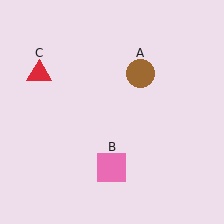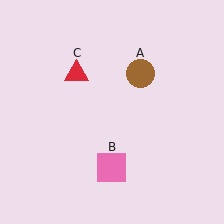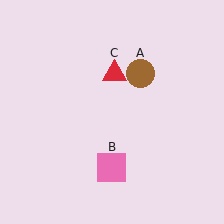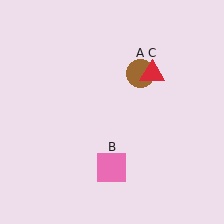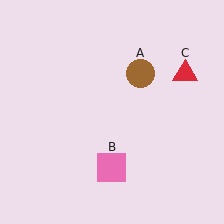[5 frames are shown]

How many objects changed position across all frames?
1 object changed position: red triangle (object C).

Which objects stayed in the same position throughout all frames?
Brown circle (object A) and pink square (object B) remained stationary.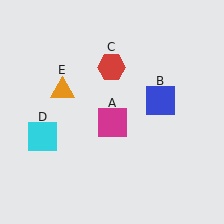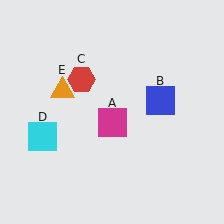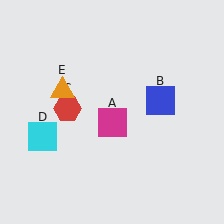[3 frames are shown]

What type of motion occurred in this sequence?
The red hexagon (object C) rotated counterclockwise around the center of the scene.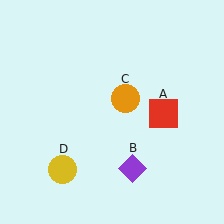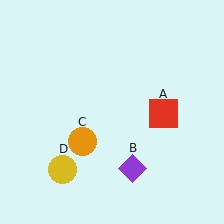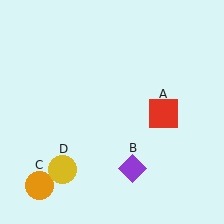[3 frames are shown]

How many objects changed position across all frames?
1 object changed position: orange circle (object C).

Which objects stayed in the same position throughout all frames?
Red square (object A) and purple diamond (object B) and yellow circle (object D) remained stationary.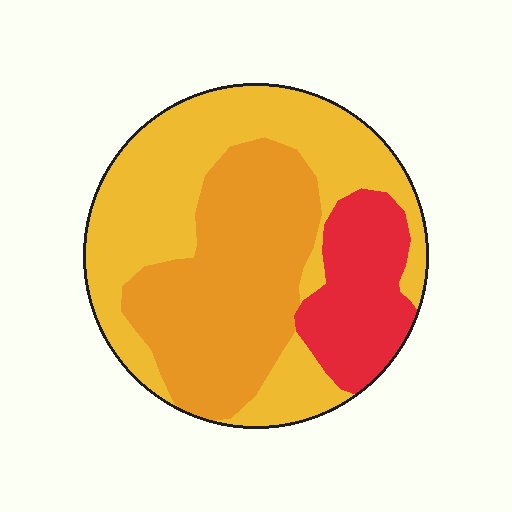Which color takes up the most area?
Yellow, at roughly 45%.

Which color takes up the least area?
Red, at roughly 20%.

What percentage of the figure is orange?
Orange covers 36% of the figure.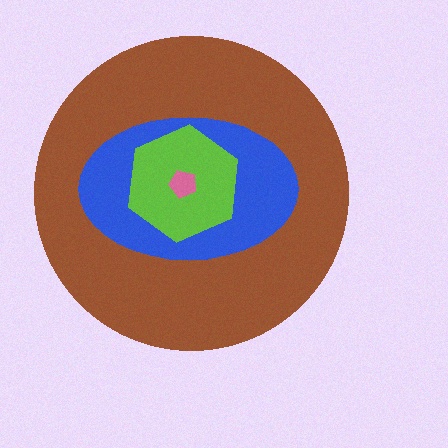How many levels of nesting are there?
4.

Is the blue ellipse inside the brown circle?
Yes.